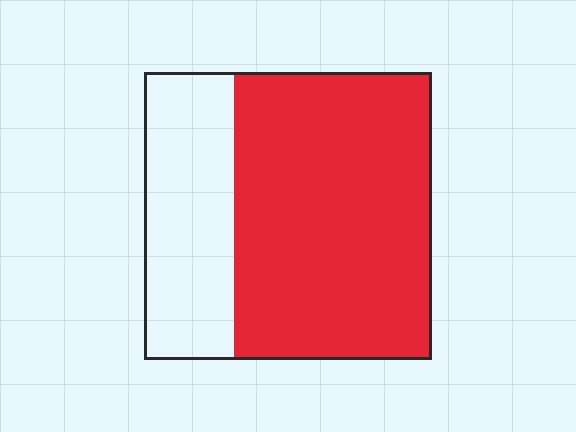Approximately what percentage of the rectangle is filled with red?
Approximately 70%.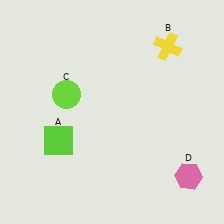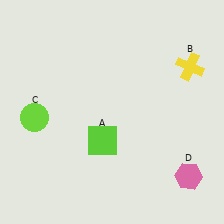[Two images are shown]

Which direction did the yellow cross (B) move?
The yellow cross (B) moved right.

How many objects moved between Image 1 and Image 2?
3 objects moved between the two images.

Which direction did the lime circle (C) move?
The lime circle (C) moved left.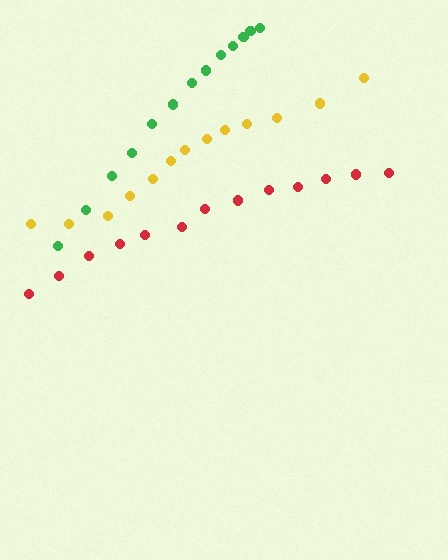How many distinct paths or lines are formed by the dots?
There are 3 distinct paths.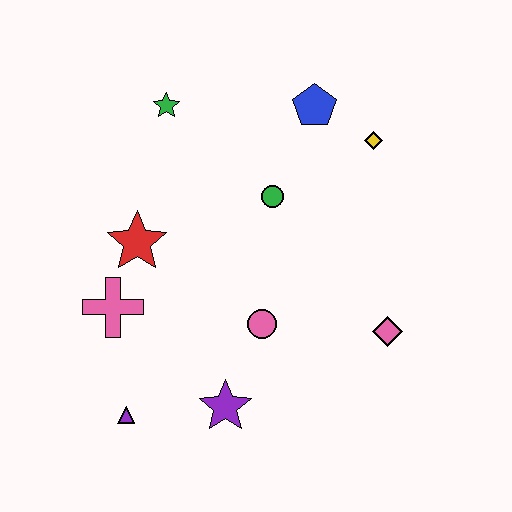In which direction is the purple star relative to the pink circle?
The purple star is below the pink circle.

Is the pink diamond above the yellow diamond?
No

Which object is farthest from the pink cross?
The yellow diamond is farthest from the pink cross.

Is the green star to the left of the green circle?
Yes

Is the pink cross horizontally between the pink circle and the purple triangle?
No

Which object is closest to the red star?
The pink cross is closest to the red star.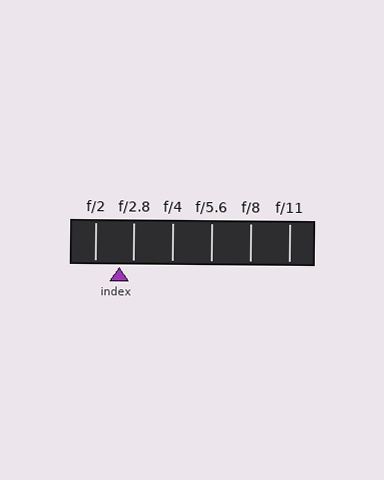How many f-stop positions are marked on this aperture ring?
There are 6 f-stop positions marked.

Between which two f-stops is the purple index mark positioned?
The index mark is between f/2 and f/2.8.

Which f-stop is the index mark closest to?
The index mark is closest to f/2.8.